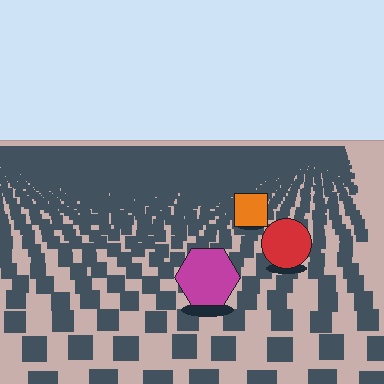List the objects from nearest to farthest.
From nearest to farthest: the magenta hexagon, the red circle, the orange square.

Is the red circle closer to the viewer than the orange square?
Yes. The red circle is closer — you can tell from the texture gradient: the ground texture is coarser near it.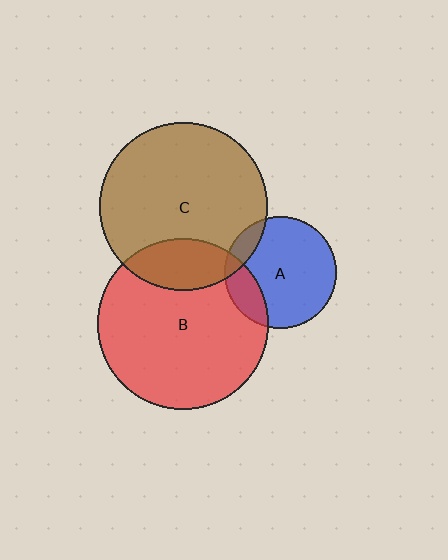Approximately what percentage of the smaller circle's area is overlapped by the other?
Approximately 20%.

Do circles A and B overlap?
Yes.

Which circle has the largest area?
Circle B (red).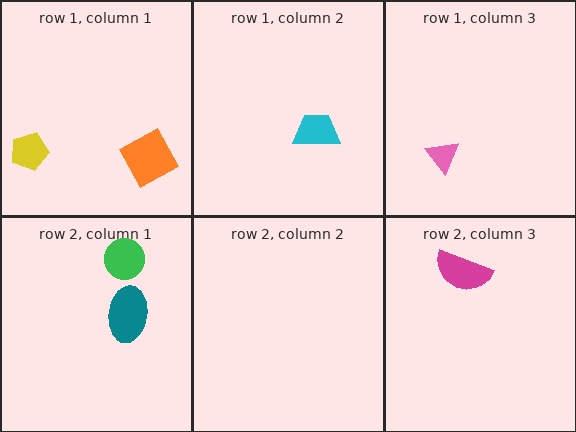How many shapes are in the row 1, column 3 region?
1.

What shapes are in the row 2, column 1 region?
The teal ellipse, the green circle.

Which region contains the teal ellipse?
The row 2, column 1 region.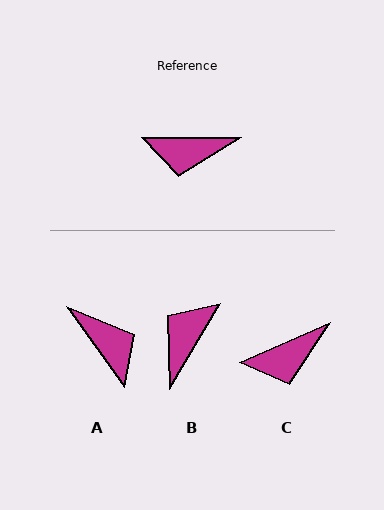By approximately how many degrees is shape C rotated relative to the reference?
Approximately 23 degrees counter-clockwise.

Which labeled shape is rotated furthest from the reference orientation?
A, about 125 degrees away.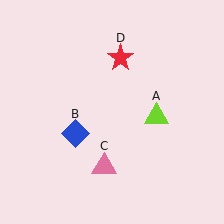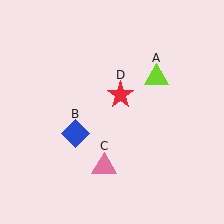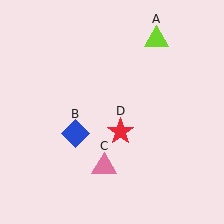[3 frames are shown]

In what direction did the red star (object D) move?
The red star (object D) moved down.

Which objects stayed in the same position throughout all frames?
Blue diamond (object B) and pink triangle (object C) remained stationary.